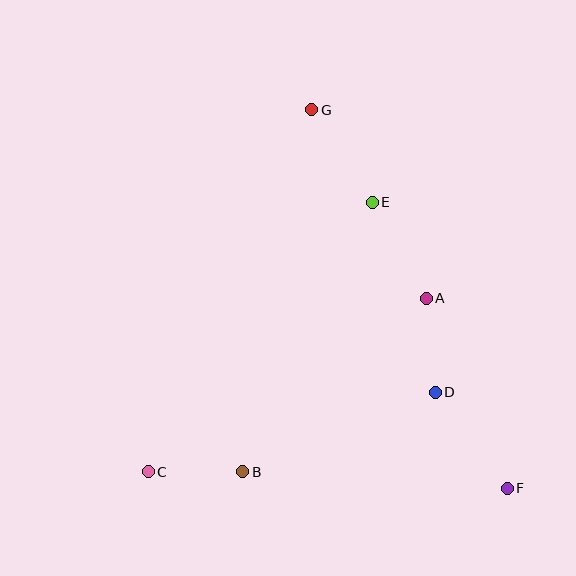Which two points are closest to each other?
Points A and D are closest to each other.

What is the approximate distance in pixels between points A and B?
The distance between A and B is approximately 253 pixels.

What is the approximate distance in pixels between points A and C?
The distance between A and C is approximately 328 pixels.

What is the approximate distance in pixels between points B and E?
The distance between B and E is approximately 299 pixels.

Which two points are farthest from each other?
Points F and G are farthest from each other.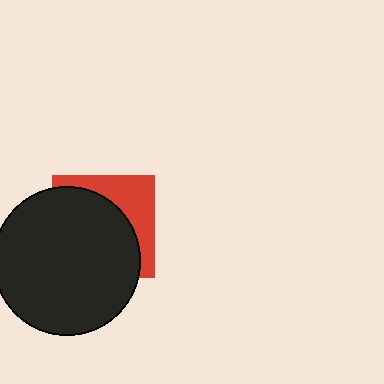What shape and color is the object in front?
The object in front is a black circle.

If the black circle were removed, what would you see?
You would see the complete red square.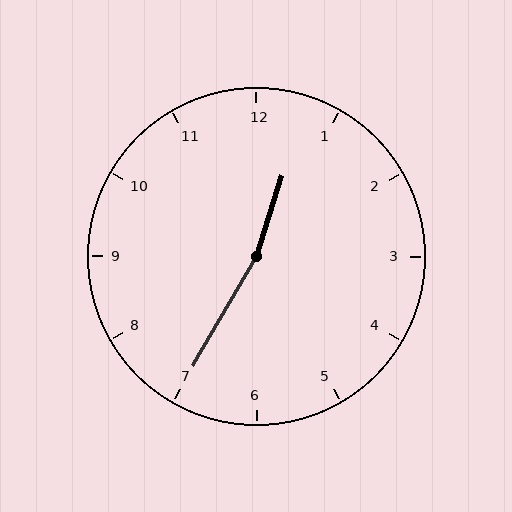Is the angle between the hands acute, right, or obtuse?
It is obtuse.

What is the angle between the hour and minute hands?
Approximately 168 degrees.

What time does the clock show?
12:35.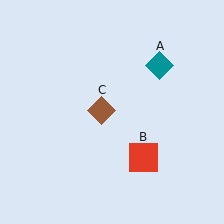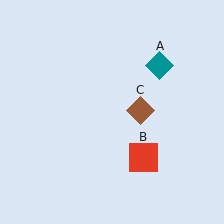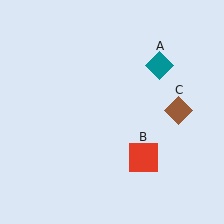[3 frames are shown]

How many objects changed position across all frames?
1 object changed position: brown diamond (object C).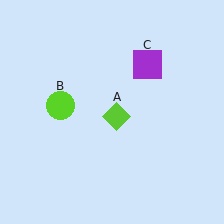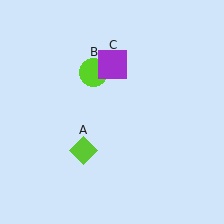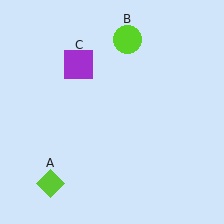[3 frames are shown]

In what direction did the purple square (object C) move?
The purple square (object C) moved left.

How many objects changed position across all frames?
3 objects changed position: lime diamond (object A), lime circle (object B), purple square (object C).